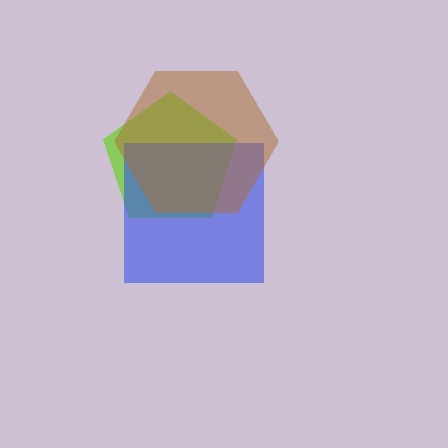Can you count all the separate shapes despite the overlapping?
Yes, there are 3 separate shapes.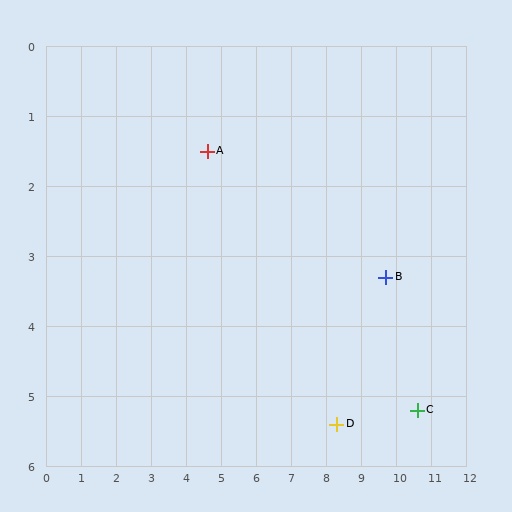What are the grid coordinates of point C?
Point C is at approximately (10.6, 5.2).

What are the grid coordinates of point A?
Point A is at approximately (4.6, 1.5).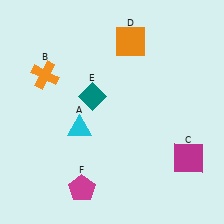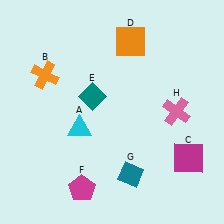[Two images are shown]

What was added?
A teal diamond (G), a pink cross (H) were added in Image 2.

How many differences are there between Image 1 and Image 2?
There are 2 differences between the two images.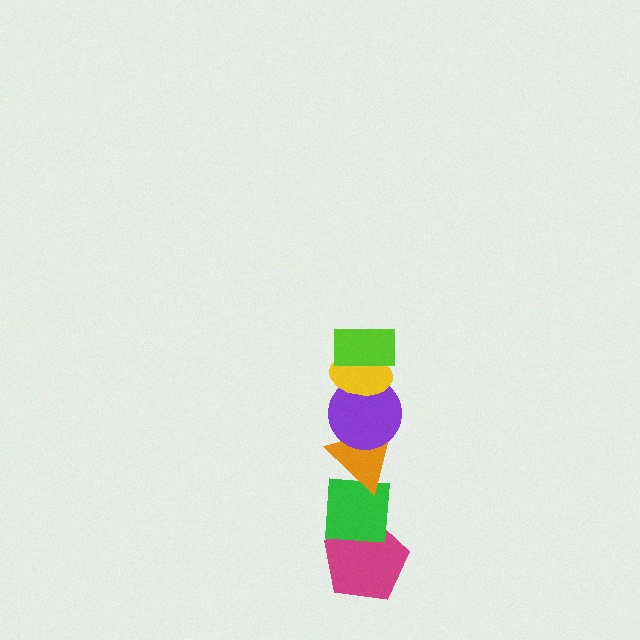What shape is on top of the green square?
The orange triangle is on top of the green square.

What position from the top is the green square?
The green square is 5th from the top.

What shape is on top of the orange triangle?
The purple circle is on top of the orange triangle.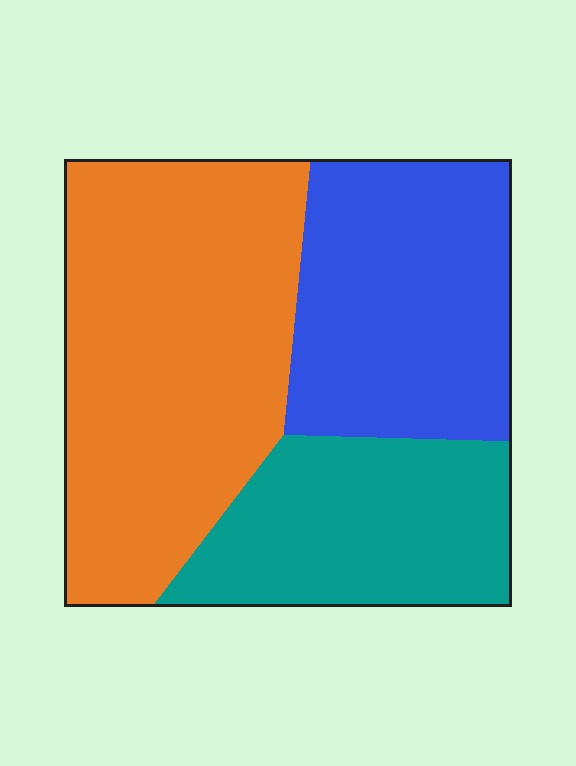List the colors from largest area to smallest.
From largest to smallest: orange, blue, teal.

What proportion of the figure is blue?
Blue covers around 30% of the figure.